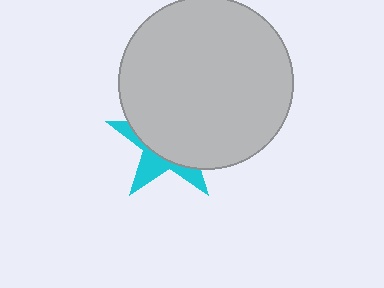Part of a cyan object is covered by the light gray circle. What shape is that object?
It is a star.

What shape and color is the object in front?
The object in front is a light gray circle.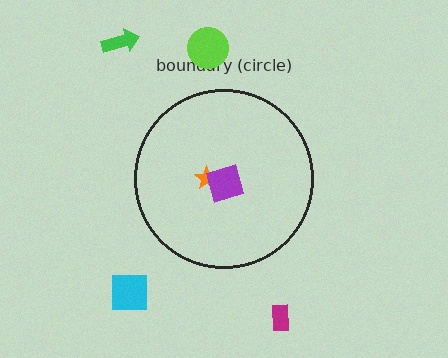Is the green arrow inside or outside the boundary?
Outside.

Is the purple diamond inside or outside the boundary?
Inside.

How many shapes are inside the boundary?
2 inside, 4 outside.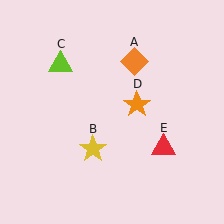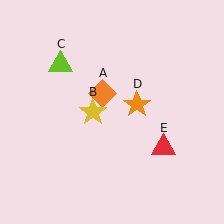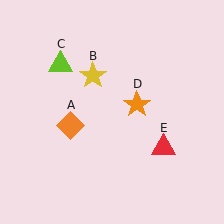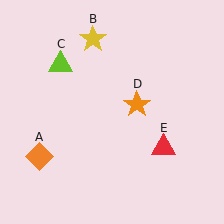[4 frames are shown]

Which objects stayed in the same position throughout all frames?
Lime triangle (object C) and orange star (object D) and red triangle (object E) remained stationary.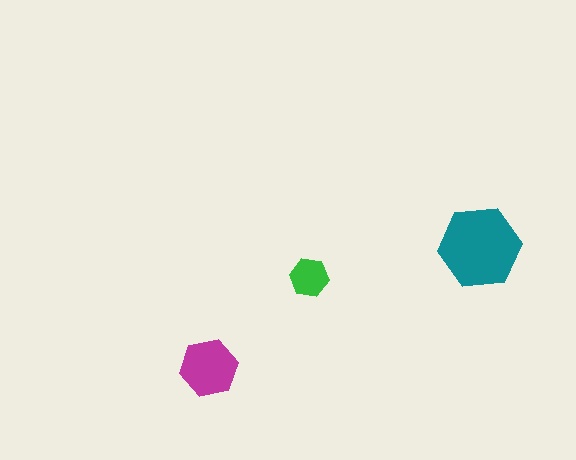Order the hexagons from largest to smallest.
the teal one, the magenta one, the green one.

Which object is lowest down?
The magenta hexagon is bottommost.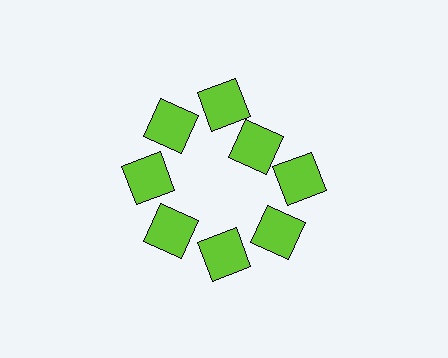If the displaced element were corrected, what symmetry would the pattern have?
It would have 8-fold rotational symmetry — the pattern would map onto itself every 45 degrees.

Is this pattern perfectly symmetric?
No. The 8 lime squares are arranged in a ring, but one element near the 2 o'clock position is pulled inward toward the center, breaking the 8-fold rotational symmetry.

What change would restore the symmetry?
The symmetry would be restored by moving it outward, back onto the ring so that all 8 squares sit at equal angles and equal distance from the center.